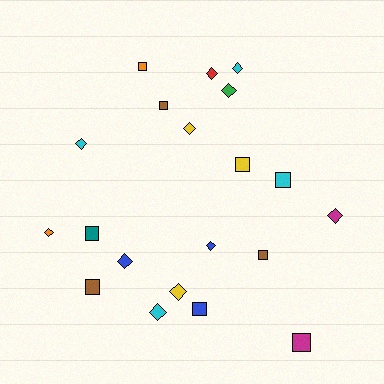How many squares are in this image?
There are 9 squares.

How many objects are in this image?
There are 20 objects.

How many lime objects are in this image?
There are no lime objects.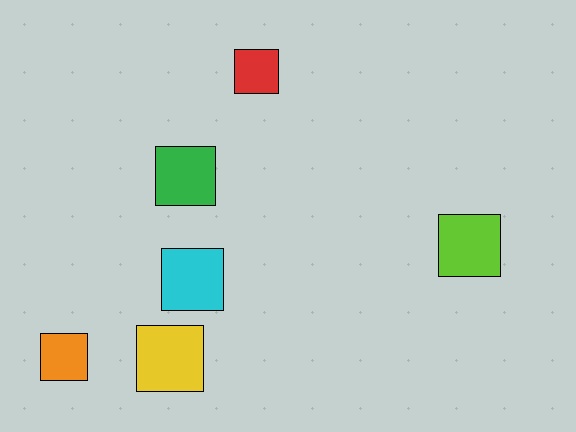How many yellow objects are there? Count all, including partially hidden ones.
There is 1 yellow object.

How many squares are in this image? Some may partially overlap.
There are 6 squares.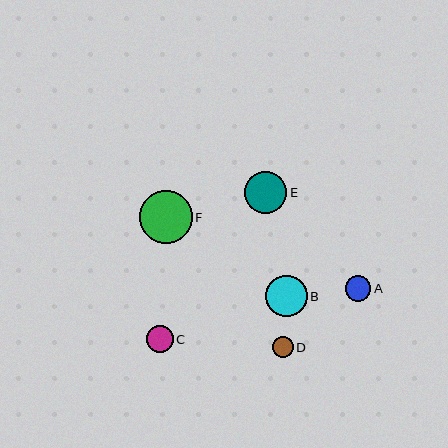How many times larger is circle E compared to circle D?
Circle E is approximately 2.0 times the size of circle D.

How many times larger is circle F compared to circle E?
Circle F is approximately 1.2 times the size of circle E.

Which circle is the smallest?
Circle D is the smallest with a size of approximately 21 pixels.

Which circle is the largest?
Circle F is the largest with a size of approximately 53 pixels.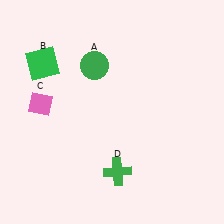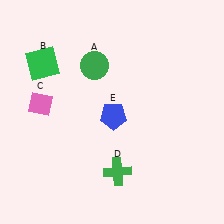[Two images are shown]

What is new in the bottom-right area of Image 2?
A blue pentagon (E) was added in the bottom-right area of Image 2.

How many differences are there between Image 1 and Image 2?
There is 1 difference between the two images.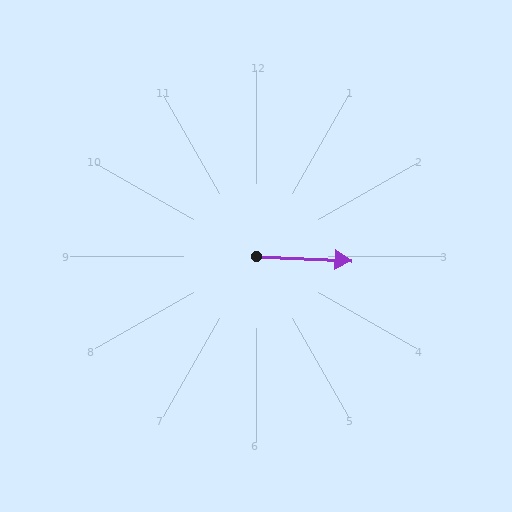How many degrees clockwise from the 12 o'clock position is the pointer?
Approximately 93 degrees.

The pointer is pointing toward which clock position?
Roughly 3 o'clock.